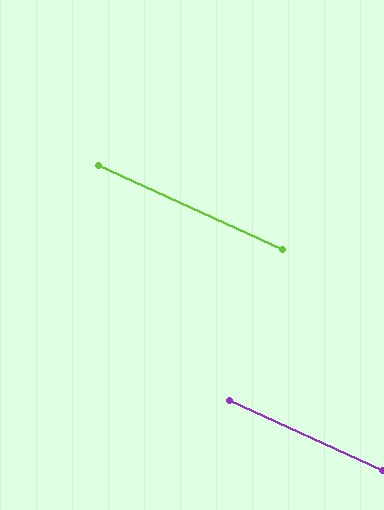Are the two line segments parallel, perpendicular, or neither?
Parallel — their directions differ by only 0.2°.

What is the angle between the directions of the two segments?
Approximately 0 degrees.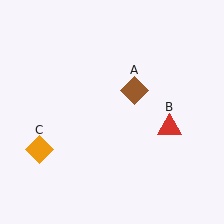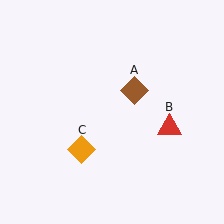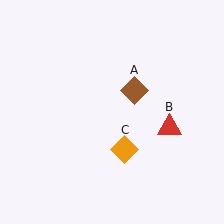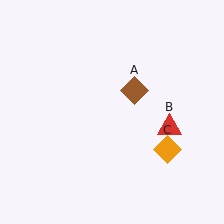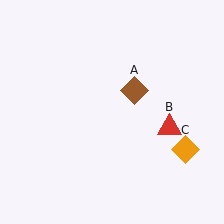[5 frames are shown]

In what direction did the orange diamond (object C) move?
The orange diamond (object C) moved right.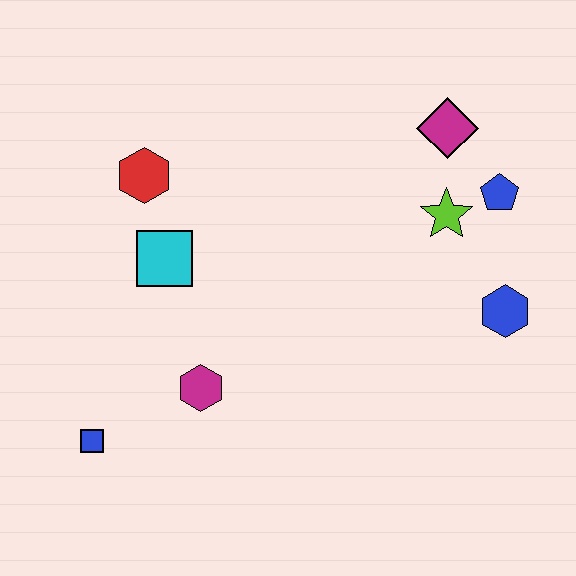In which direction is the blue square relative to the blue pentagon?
The blue square is to the left of the blue pentagon.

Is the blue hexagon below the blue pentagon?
Yes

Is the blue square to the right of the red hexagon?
No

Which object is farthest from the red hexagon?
The blue hexagon is farthest from the red hexagon.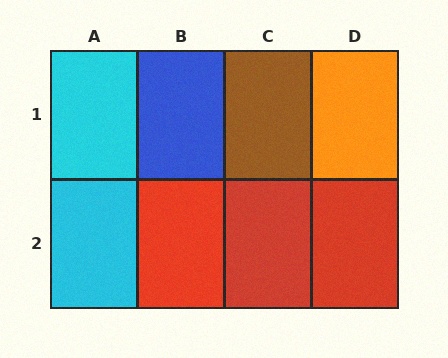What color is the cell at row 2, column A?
Cyan.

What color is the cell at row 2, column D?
Red.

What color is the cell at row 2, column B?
Red.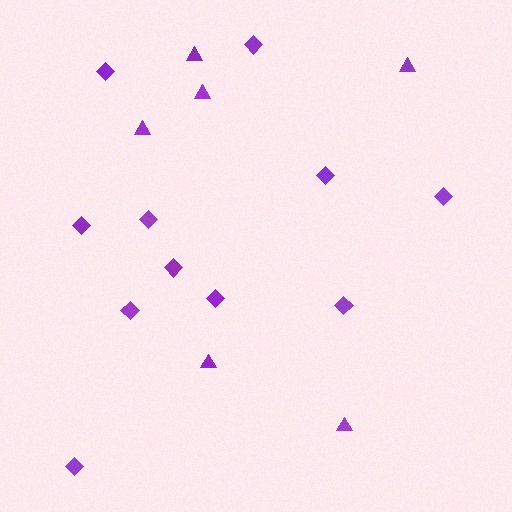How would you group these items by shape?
There are 2 groups: one group of triangles (6) and one group of diamonds (11).